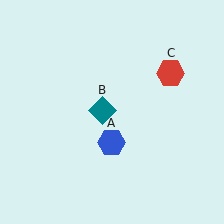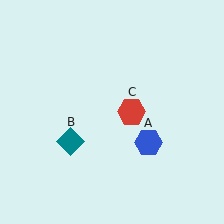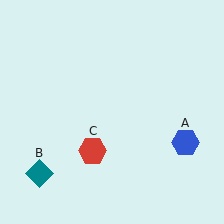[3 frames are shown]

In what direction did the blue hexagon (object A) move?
The blue hexagon (object A) moved right.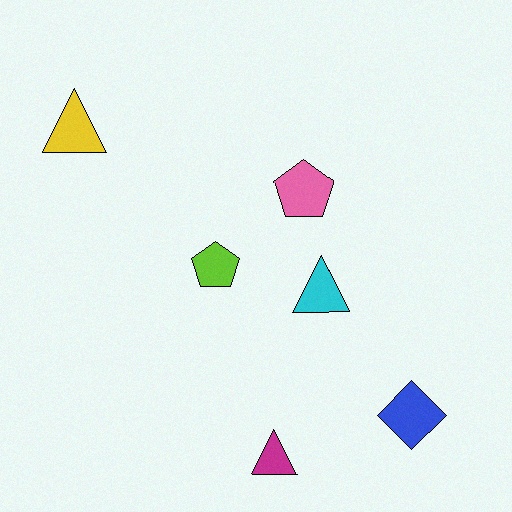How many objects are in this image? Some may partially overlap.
There are 6 objects.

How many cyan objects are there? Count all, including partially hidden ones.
There is 1 cyan object.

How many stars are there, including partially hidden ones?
There are no stars.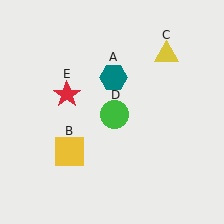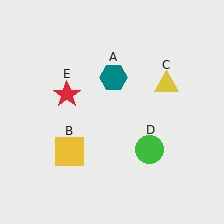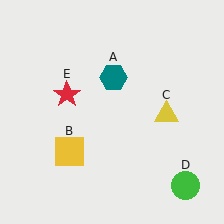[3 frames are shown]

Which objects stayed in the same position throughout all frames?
Teal hexagon (object A) and yellow square (object B) and red star (object E) remained stationary.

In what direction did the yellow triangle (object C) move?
The yellow triangle (object C) moved down.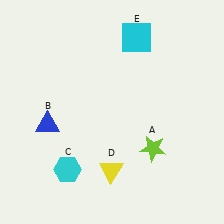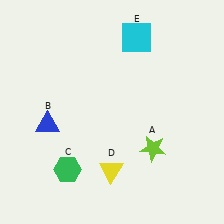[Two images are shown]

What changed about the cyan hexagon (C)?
In Image 1, C is cyan. In Image 2, it changed to green.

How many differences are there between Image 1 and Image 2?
There is 1 difference between the two images.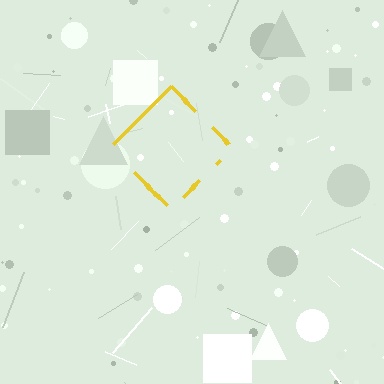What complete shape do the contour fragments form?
The contour fragments form a diamond.